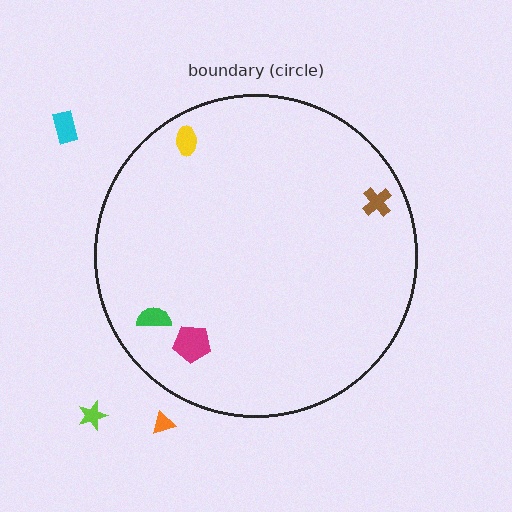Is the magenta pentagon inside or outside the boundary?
Inside.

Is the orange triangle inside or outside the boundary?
Outside.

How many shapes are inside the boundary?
4 inside, 3 outside.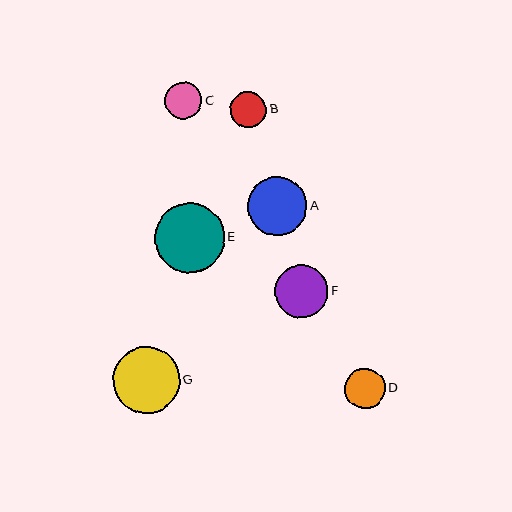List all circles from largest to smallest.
From largest to smallest: E, G, A, F, D, C, B.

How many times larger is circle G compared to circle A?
Circle G is approximately 1.1 times the size of circle A.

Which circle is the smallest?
Circle B is the smallest with a size of approximately 36 pixels.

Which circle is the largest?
Circle E is the largest with a size of approximately 70 pixels.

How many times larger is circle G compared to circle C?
Circle G is approximately 1.8 times the size of circle C.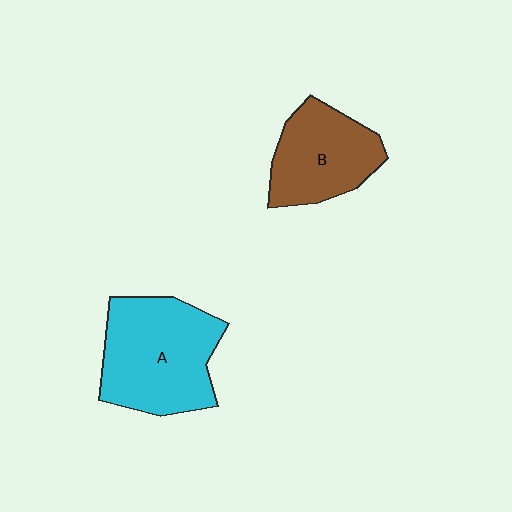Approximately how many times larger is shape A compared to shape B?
Approximately 1.4 times.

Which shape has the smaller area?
Shape B (brown).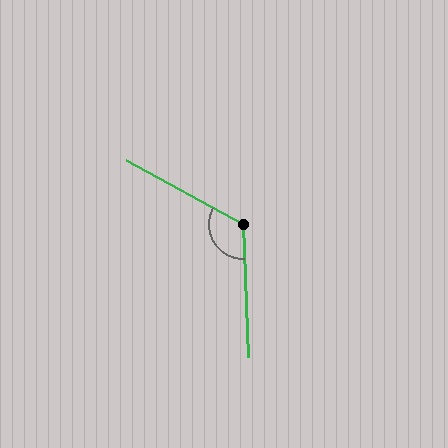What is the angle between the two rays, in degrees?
Approximately 121 degrees.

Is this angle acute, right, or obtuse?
It is obtuse.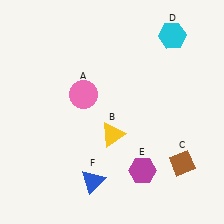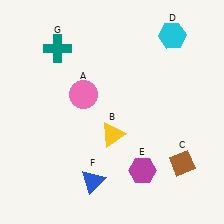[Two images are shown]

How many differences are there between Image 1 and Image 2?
There is 1 difference between the two images.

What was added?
A teal cross (G) was added in Image 2.